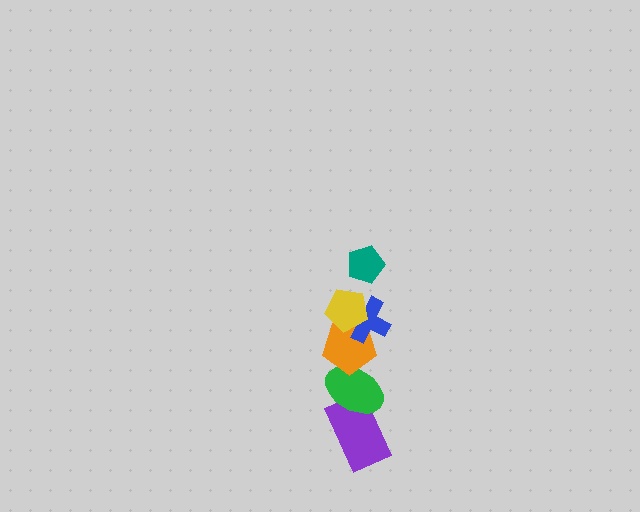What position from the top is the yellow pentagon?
The yellow pentagon is 2nd from the top.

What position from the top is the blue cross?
The blue cross is 3rd from the top.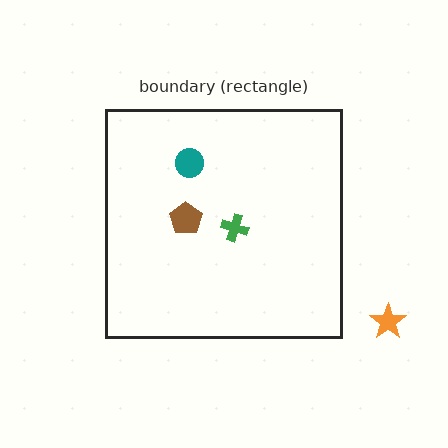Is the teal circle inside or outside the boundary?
Inside.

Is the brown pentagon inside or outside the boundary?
Inside.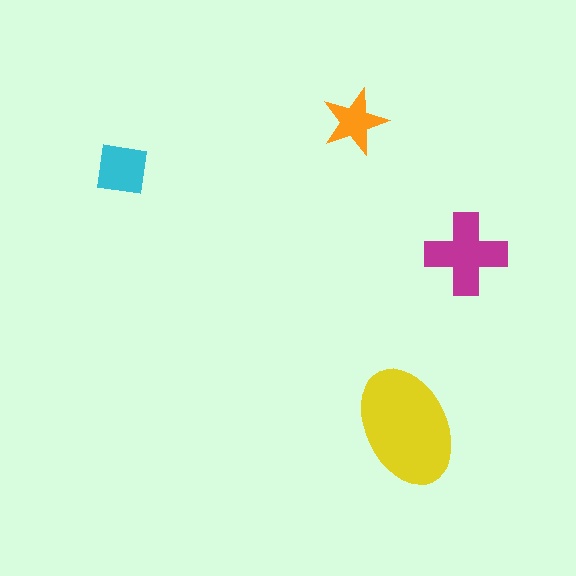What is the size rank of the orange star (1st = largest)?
4th.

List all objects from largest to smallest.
The yellow ellipse, the magenta cross, the cyan square, the orange star.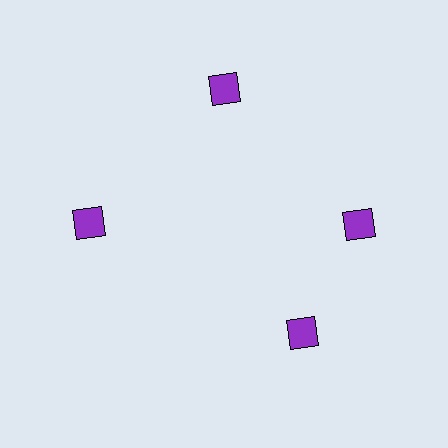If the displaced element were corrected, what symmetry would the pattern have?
It would have 4-fold rotational symmetry — the pattern would map onto itself every 90 degrees.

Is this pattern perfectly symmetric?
No. The 4 purple diamonds are arranged in a ring, but one element near the 6 o'clock position is rotated out of alignment along the ring, breaking the 4-fold rotational symmetry.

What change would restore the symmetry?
The symmetry would be restored by rotating it back into even spacing with its neighbors so that all 4 diamonds sit at equal angles and equal distance from the center.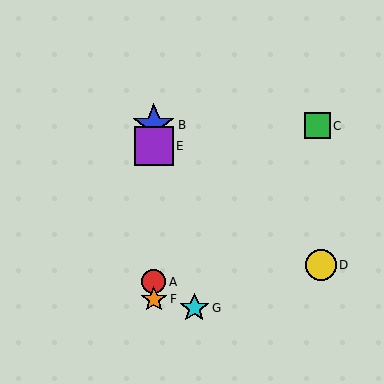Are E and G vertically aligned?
No, E is at x≈154 and G is at x≈194.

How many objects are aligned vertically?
4 objects (A, B, E, F) are aligned vertically.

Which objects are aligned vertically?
Objects A, B, E, F are aligned vertically.